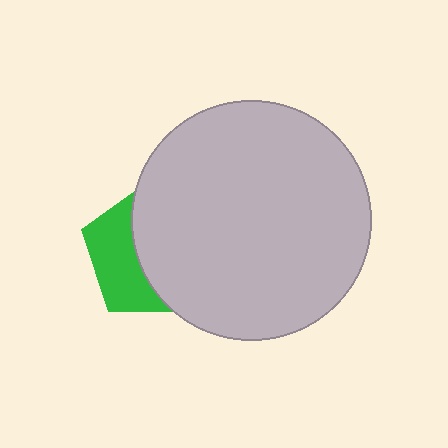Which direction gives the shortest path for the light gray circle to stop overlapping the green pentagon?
Moving right gives the shortest separation.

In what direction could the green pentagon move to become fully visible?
The green pentagon could move left. That would shift it out from behind the light gray circle entirely.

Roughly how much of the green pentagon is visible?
A small part of it is visible (roughly 39%).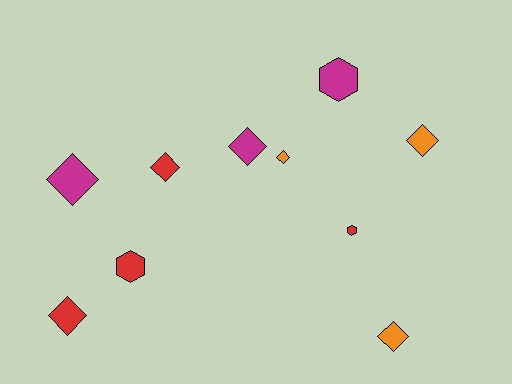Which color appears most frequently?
Red, with 4 objects.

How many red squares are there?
There are no red squares.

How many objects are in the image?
There are 10 objects.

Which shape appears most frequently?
Diamond, with 7 objects.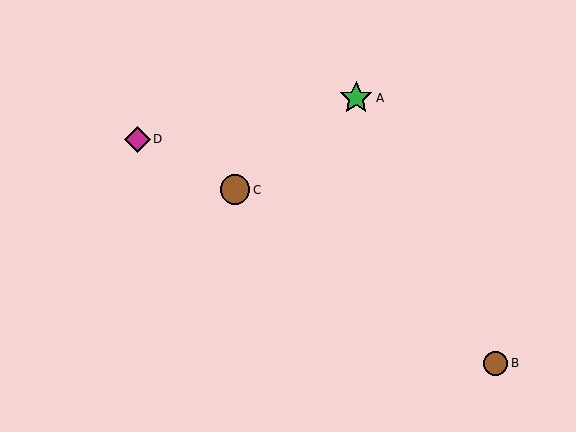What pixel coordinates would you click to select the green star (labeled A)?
Click at (356, 98) to select the green star A.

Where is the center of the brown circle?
The center of the brown circle is at (496, 363).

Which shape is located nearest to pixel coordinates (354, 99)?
The green star (labeled A) at (356, 98) is nearest to that location.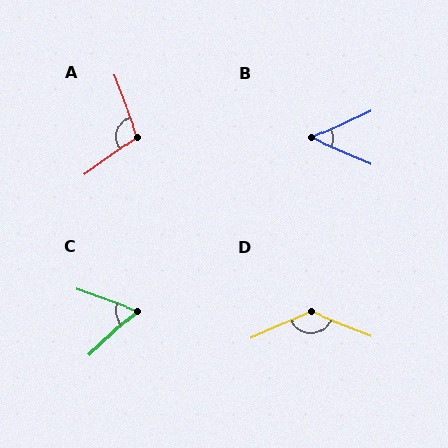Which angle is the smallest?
B, at approximately 48 degrees.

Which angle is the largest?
D, at approximately 135 degrees.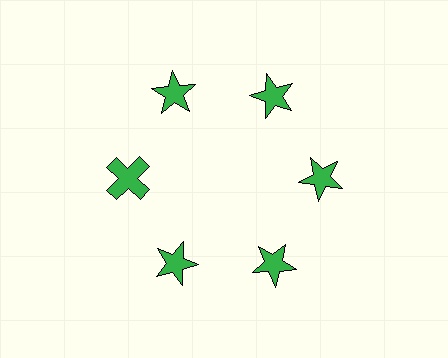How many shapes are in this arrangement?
There are 6 shapes arranged in a ring pattern.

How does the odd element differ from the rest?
It has a different shape: cross instead of star.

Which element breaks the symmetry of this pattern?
The green cross at roughly the 9 o'clock position breaks the symmetry. All other shapes are green stars.